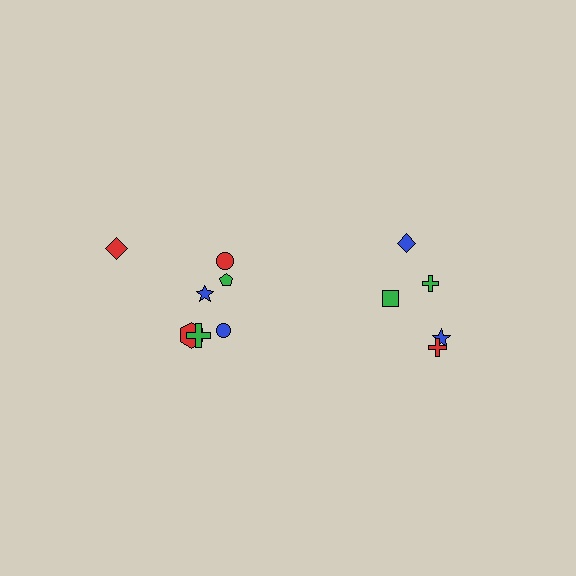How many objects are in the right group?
There are 5 objects.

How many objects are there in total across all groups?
There are 12 objects.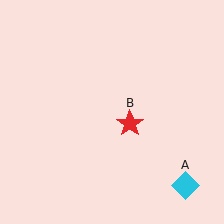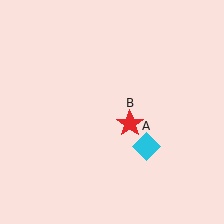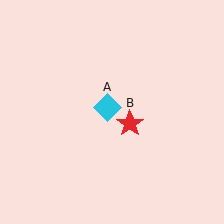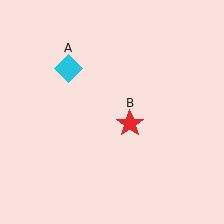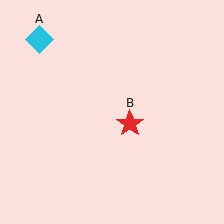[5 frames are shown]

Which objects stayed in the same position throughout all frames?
Red star (object B) remained stationary.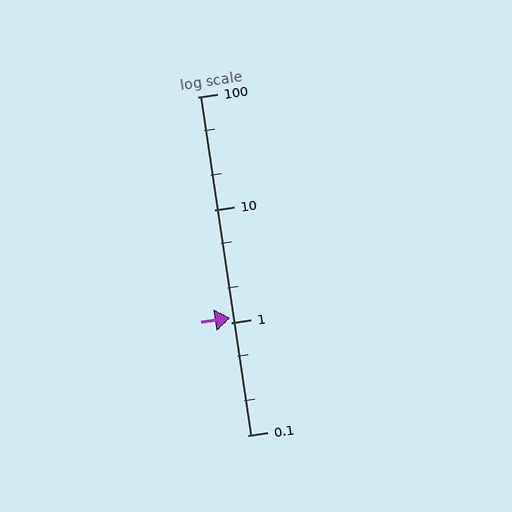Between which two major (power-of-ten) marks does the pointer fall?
The pointer is between 1 and 10.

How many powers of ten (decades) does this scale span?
The scale spans 3 decades, from 0.1 to 100.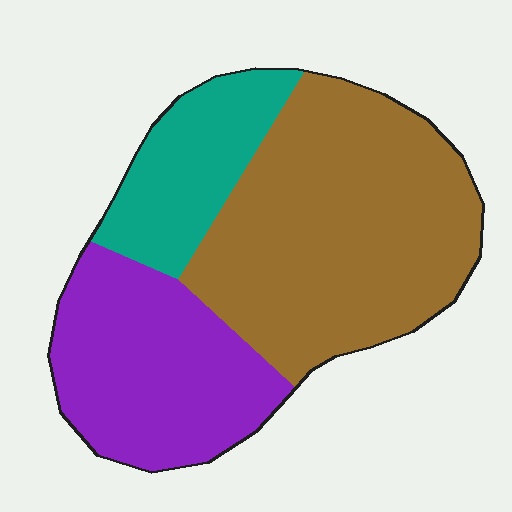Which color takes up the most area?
Brown, at roughly 50%.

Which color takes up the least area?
Teal, at roughly 20%.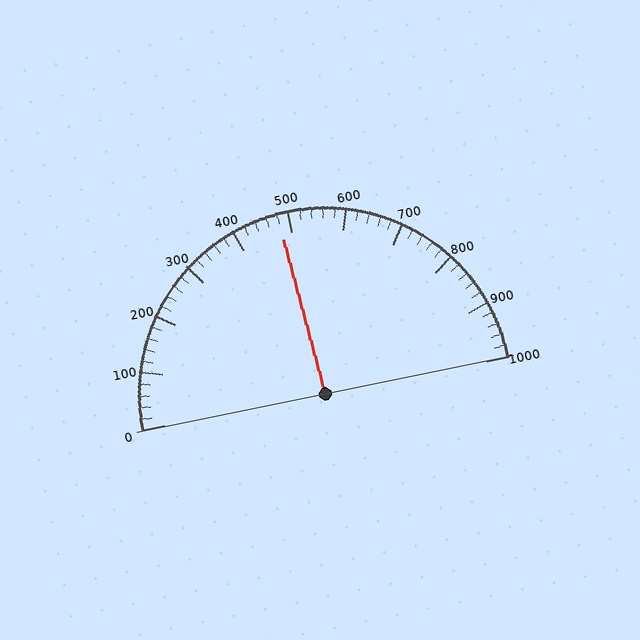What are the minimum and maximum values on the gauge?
The gauge ranges from 0 to 1000.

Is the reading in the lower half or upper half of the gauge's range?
The reading is in the lower half of the range (0 to 1000).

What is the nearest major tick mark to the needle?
The nearest major tick mark is 500.